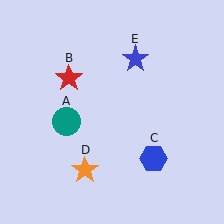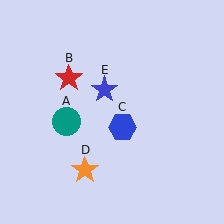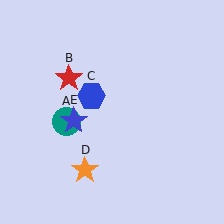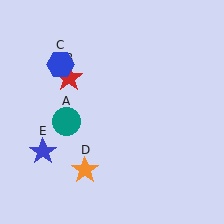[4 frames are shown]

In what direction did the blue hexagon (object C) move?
The blue hexagon (object C) moved up and to the left.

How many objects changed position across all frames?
2 objects changed position: blue hexagon (object C), blue star (object E).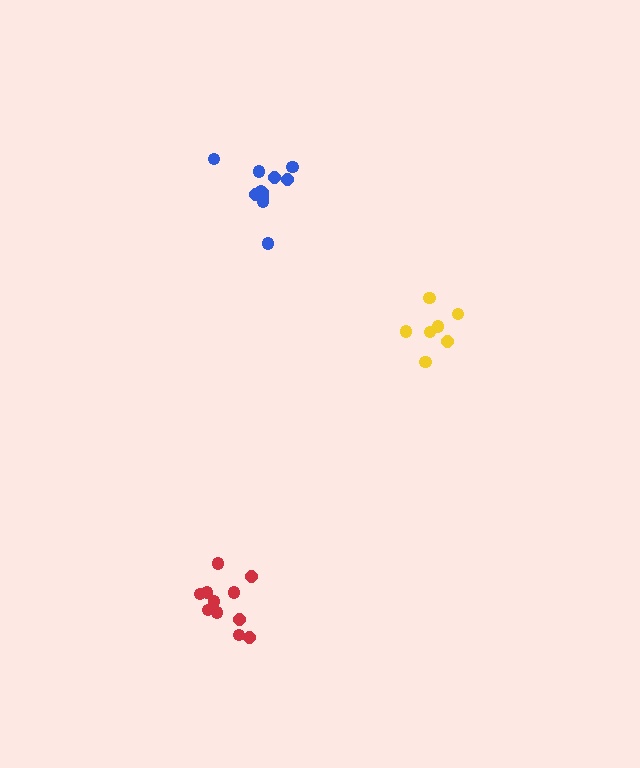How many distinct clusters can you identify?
There are 3 distinct clusters.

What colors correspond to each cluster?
The clusters are colored: red, yellow, blue.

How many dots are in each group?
Group 1: 11 dots, Group 2: 7 dots, Group 3: 11 dots (29 total).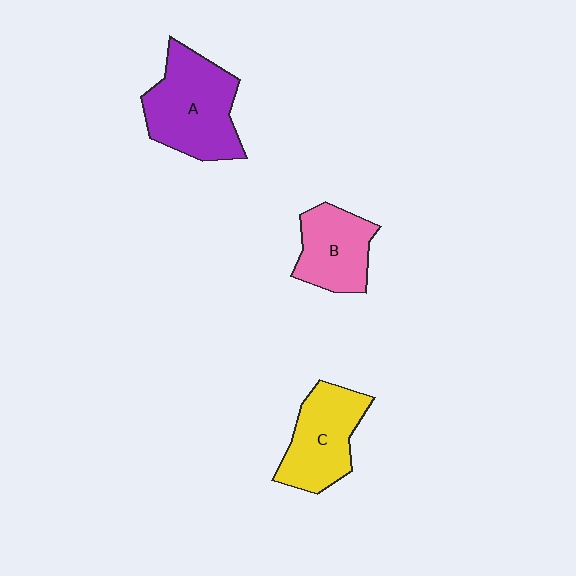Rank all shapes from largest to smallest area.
From largest to smallest: A (purple), C (yellow), B (pink).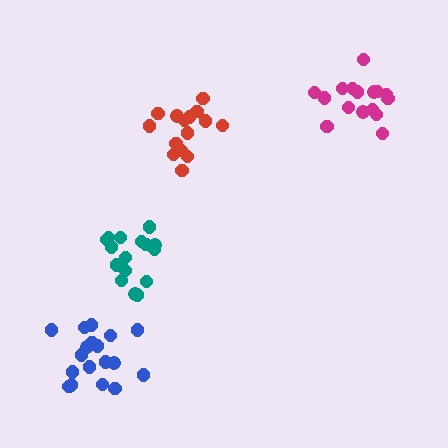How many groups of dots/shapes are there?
There are 4 groups.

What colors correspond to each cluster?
The clusters are colored: magenta, blue, red, teal.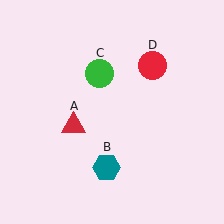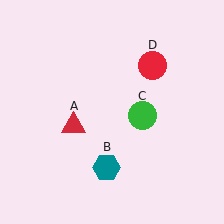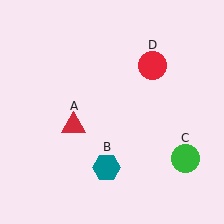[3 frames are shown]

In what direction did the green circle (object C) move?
The green circle (object C) moved down and to the right.